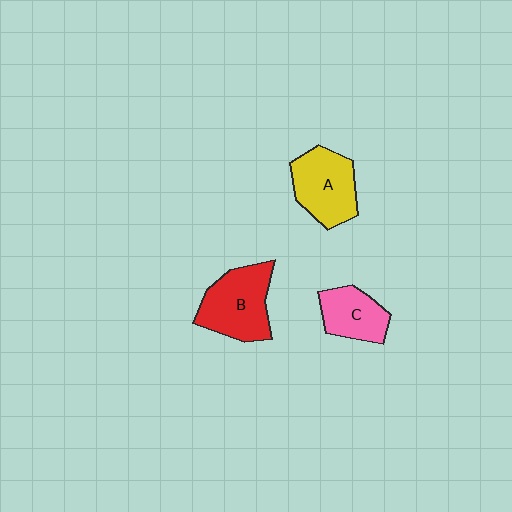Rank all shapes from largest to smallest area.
From largest to smallest: B (red), A (yellow), C (pink).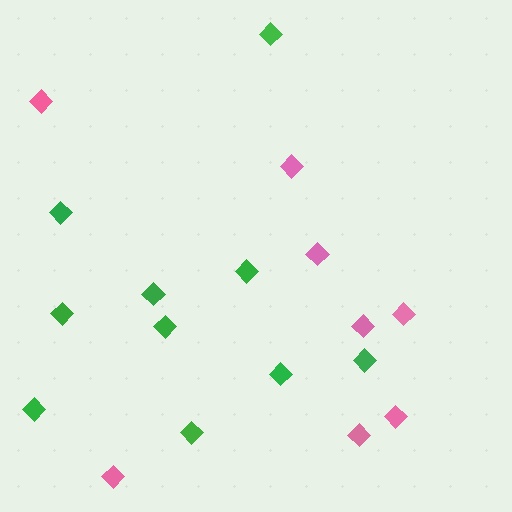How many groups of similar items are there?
There are 2 groups: one group of pink diamonds (8) and one group of green diamonds (10).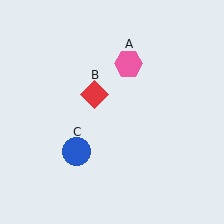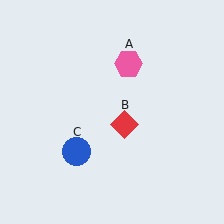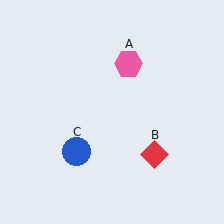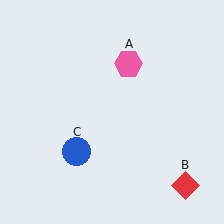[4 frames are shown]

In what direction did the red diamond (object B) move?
The red diamond (object B) moved down and to the right.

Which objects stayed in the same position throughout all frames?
Pink hexagon (object A) and blue circle (object C) remained stationary.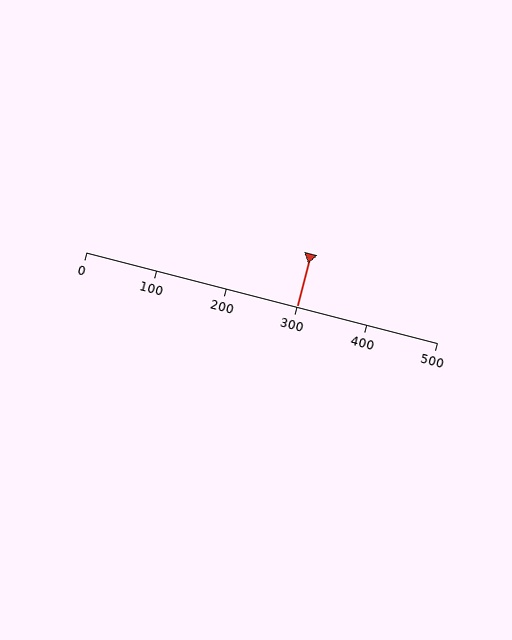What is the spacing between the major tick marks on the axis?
The major ticks are spaced 100 apart.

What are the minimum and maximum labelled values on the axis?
The axis runs from 0 to 500.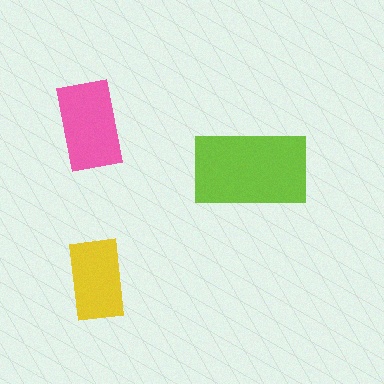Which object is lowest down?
The yellow rectangle is bottommost.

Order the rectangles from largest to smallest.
the lime one, the pink one, the yellow one.